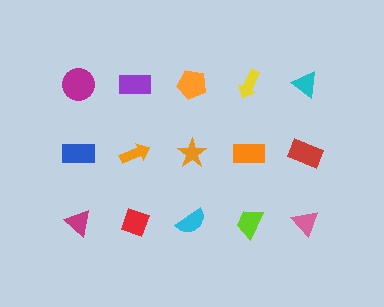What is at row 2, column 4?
An orange rectangle.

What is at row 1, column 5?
A cyan triangle.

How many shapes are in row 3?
5 shapes.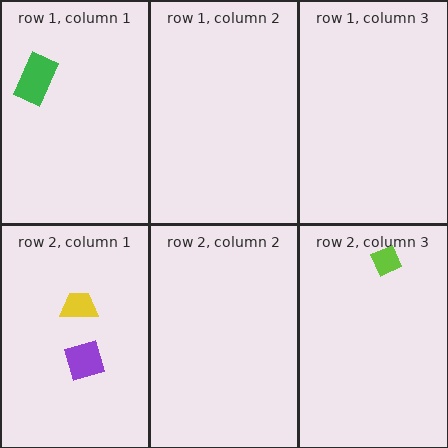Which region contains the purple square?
The row 2, column 1 region.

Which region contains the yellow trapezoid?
The row 2, column 1 region.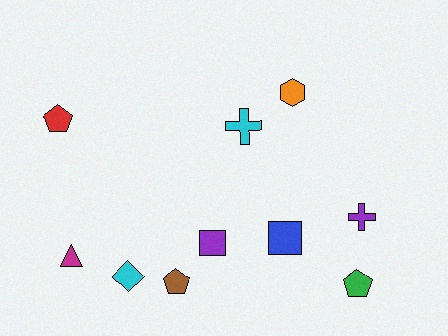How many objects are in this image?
There are 10 objects.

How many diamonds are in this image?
There is 1 diamond.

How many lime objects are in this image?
There are no lime objects.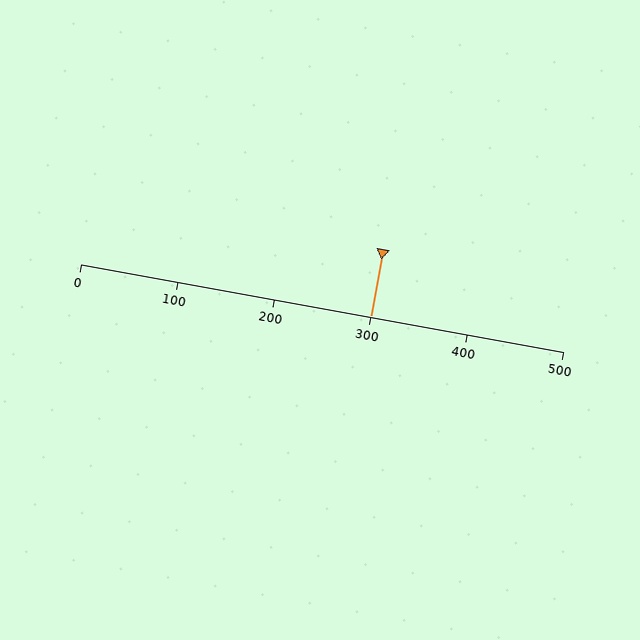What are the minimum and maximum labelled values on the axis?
The axis runs from 0 to 500.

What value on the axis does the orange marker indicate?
The marker indicates approximately 300.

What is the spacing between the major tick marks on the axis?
The major ticks are spaced 100 apart.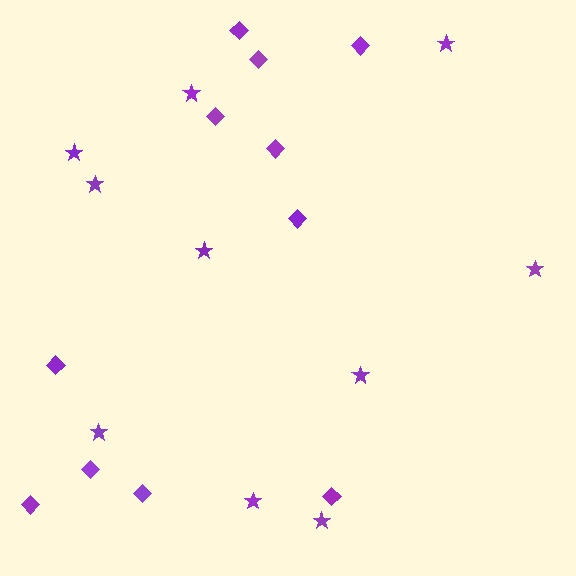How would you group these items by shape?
There are 2 groups: one group of diamonds (11) and one group of stars (10).